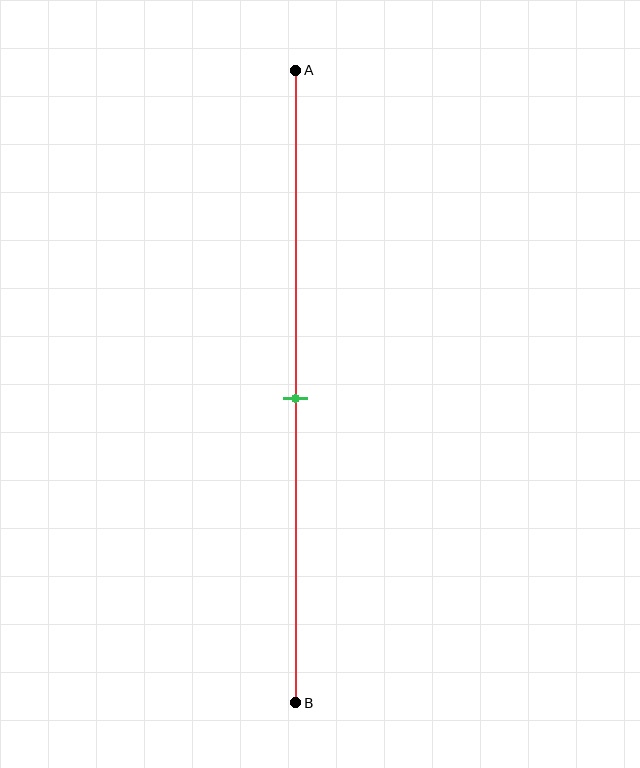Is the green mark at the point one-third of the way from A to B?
No, the mark is at about 50% from A, not at the 33% one-third point.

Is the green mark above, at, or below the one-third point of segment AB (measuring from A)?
The green mark is below the one-third point of segment AB.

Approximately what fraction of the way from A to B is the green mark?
The green mark is approximately 50% of the way from A to B.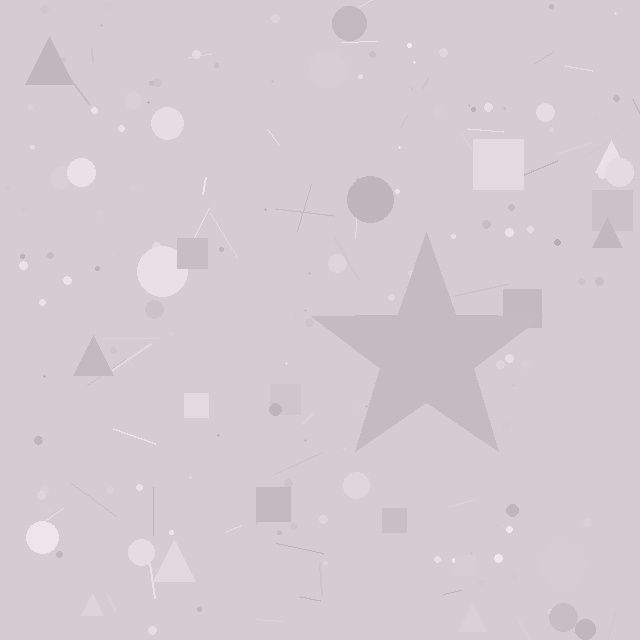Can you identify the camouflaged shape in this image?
The camouflaged shape is a star.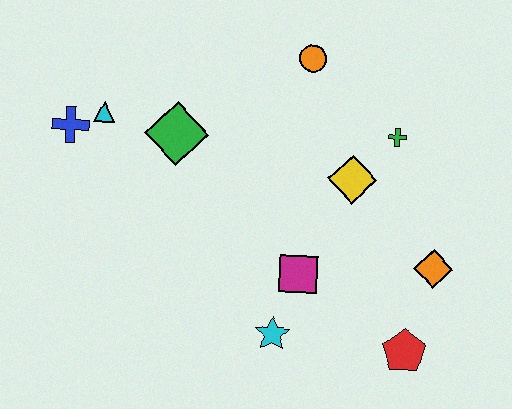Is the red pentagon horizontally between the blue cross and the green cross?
No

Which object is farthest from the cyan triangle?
The red pentagon is farthest from the cyan triangle.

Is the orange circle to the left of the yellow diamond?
Yes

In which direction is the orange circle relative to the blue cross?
The orange circle is to the right of the blue cross.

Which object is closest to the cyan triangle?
The blue cross is closest to the cyan triangle.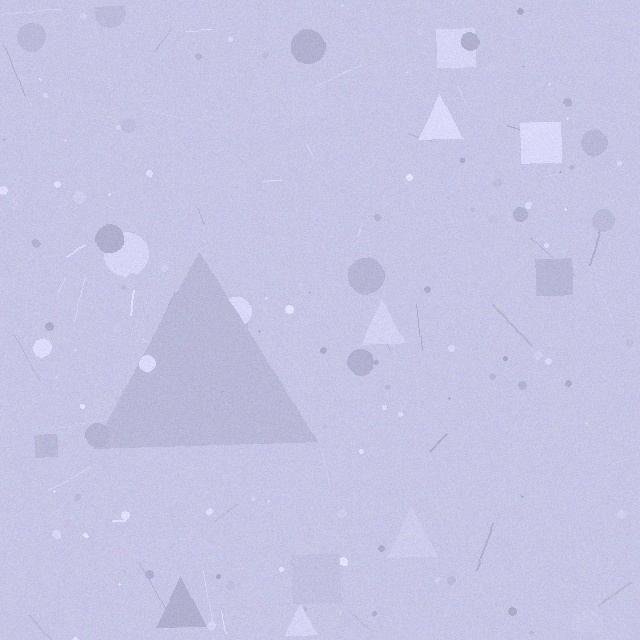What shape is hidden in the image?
A triangle is hidden in the image.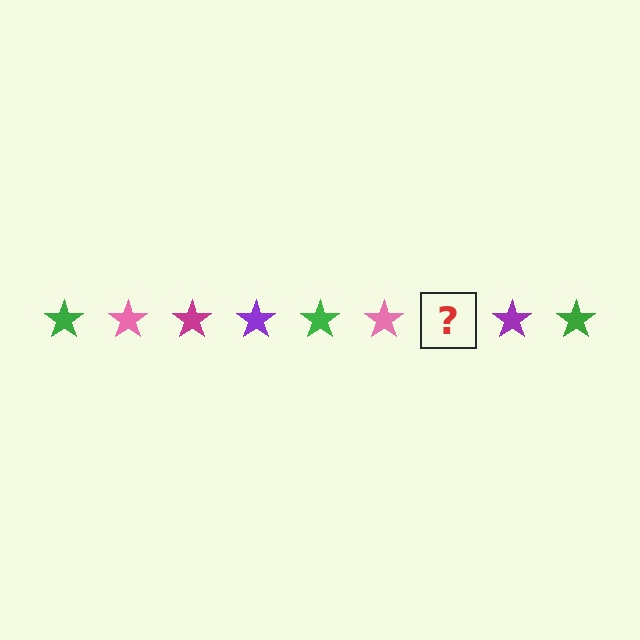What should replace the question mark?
The question mark should be replaced with a magenta star.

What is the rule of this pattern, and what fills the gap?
The rule is that the pattern cycles through green, pink, magenta, purple stars. The gap should be filled with a magenta star.